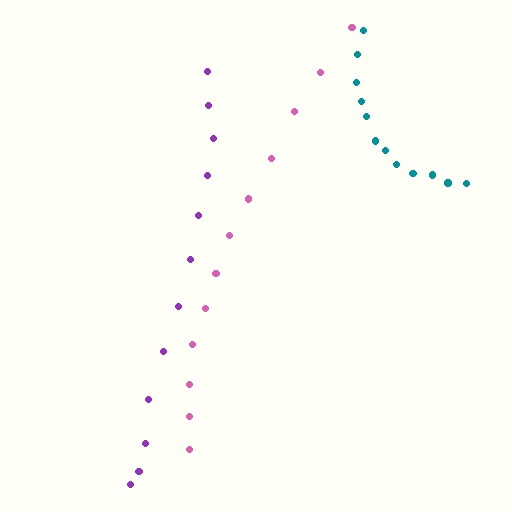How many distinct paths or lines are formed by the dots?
There are 3 distinct paths.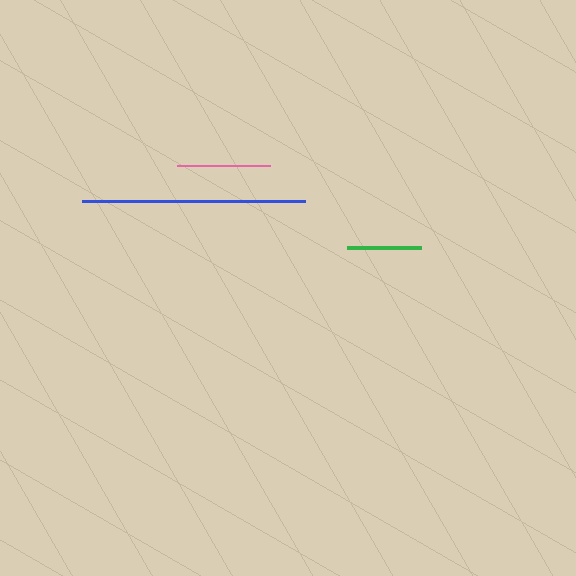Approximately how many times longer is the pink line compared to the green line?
The pink line is approximately 1.3 times the length of the green line.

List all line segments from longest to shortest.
From longest to shortest: blue, pink, green.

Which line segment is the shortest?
The green line is the shortest at approximately 74 pixels.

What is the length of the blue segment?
The blue segment is approximately 223 pixels long.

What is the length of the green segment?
The green segment is approximately 74 pixels long.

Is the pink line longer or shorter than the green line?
The pink line is longer than the green line.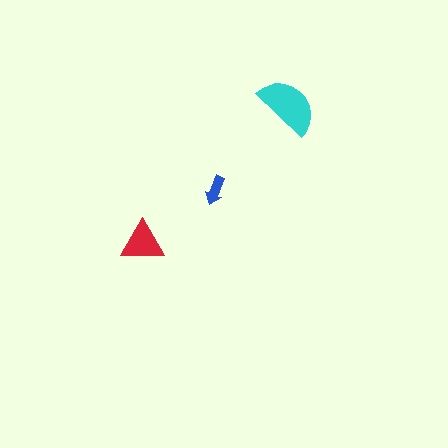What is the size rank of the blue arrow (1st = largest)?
3rd.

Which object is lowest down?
The red triangle is bottommost.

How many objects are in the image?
There are 3 objects in the image.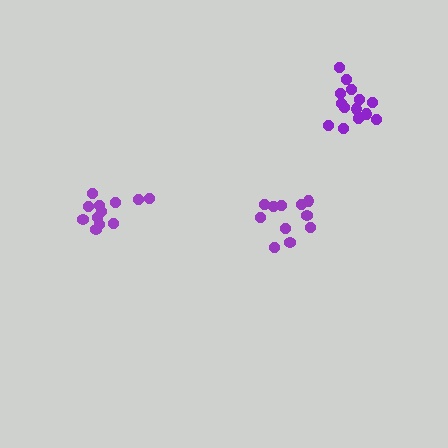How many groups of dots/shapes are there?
There are 3 groups.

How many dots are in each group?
Group 1: 14 dots, Group 2: 11 dots, Group 3: 12 dots (37 total).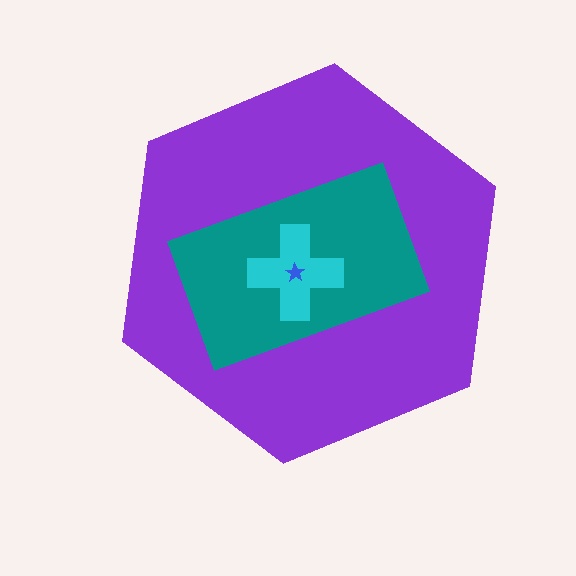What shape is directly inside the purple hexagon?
The teal rectangle.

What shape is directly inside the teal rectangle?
The cyan cross.